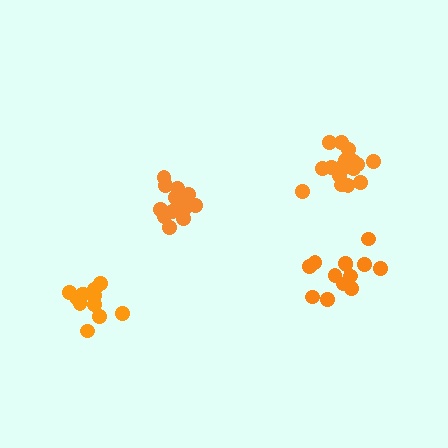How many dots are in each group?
Group 1: 18 dots, Group 2: 14 dots, Group 3: 12 dots, Group 4: 13 dots (57 total).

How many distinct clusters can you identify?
There are 4 distinct clusters.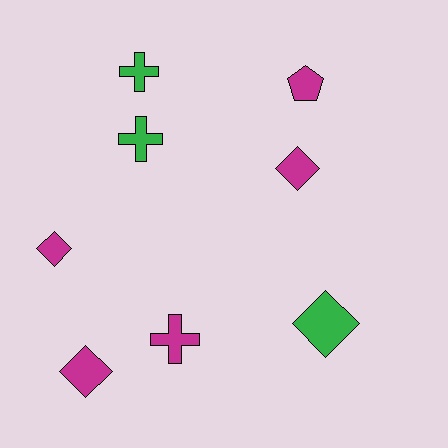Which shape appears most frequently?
Diamond, with 4 objects.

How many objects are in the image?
There are 8 objects.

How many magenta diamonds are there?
There are 3 magenta diamonds.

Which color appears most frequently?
Magenta, with 5 objects.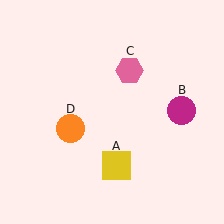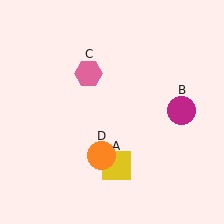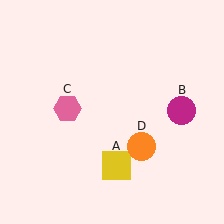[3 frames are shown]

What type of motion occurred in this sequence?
The pink hexagon (object C), orange circle (object D) rotated counterclockwise around the center of the scene.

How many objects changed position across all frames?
2 objects changed position: pink hexagon (object C), orange circle (object D).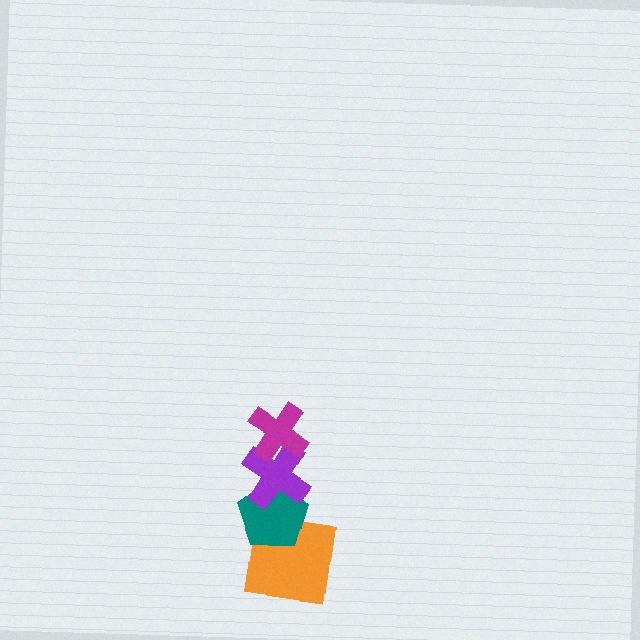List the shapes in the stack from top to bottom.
From top to bottom: the magenta cross, the purple cross, the teal pentagon, the orange square.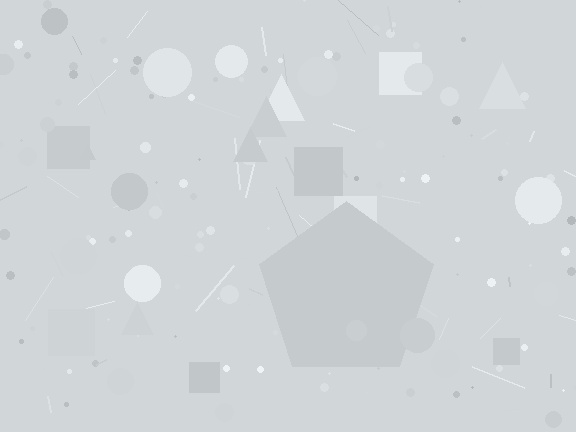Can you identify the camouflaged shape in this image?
The camouflaged shape is a pentagon.